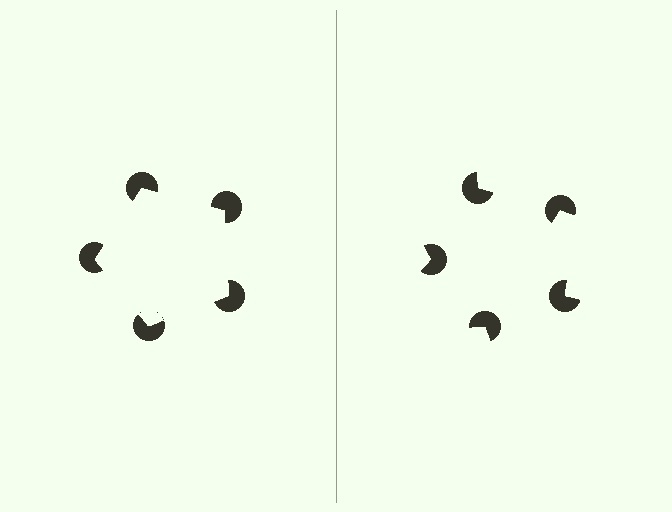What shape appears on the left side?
An illusory pentagon.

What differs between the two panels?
The pac-man discs are positioned identically on both sides; only the wedge orientations differ. On the left they align to a pentagon; on the right they are misaligned.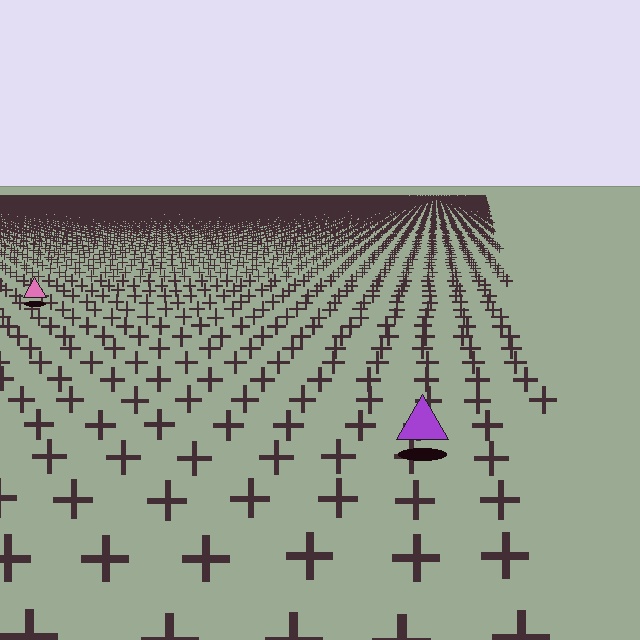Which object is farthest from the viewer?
The pink triangle is farthest from the viewer. It appears smaller and the ground texture around it is denser.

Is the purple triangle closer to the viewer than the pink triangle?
Yes. The purple triangle is closer — you can tell from the texture gradient: the ground texture is coarser near it.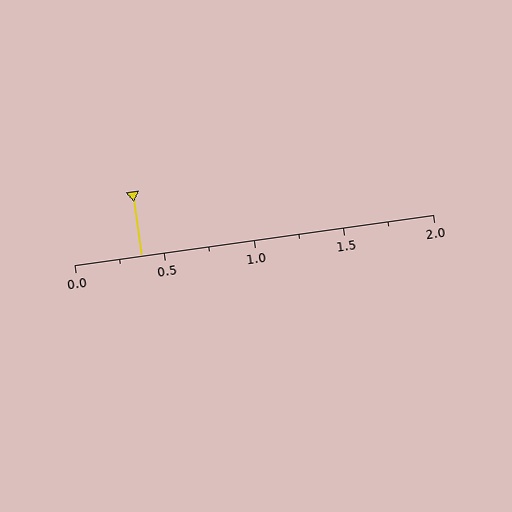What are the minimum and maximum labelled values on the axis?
The axis runs from 0.0 to 2.0.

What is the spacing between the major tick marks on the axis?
The major ticks are spaced 0.5 apart.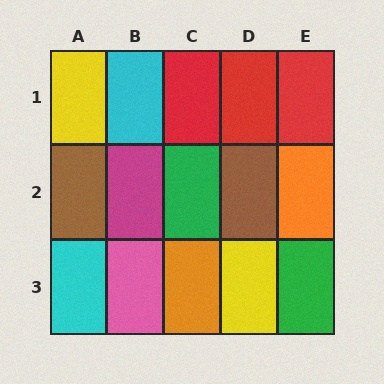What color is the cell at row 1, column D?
Red.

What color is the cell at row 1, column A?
Yellow.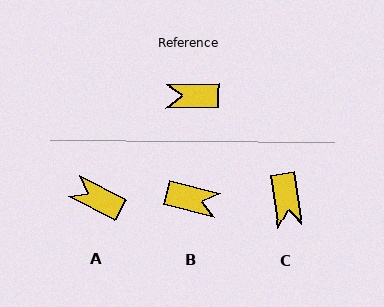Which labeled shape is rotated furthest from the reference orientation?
B, about 165 degrees away.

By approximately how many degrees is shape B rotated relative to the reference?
Approximately 165 degrees counter-clockwise.